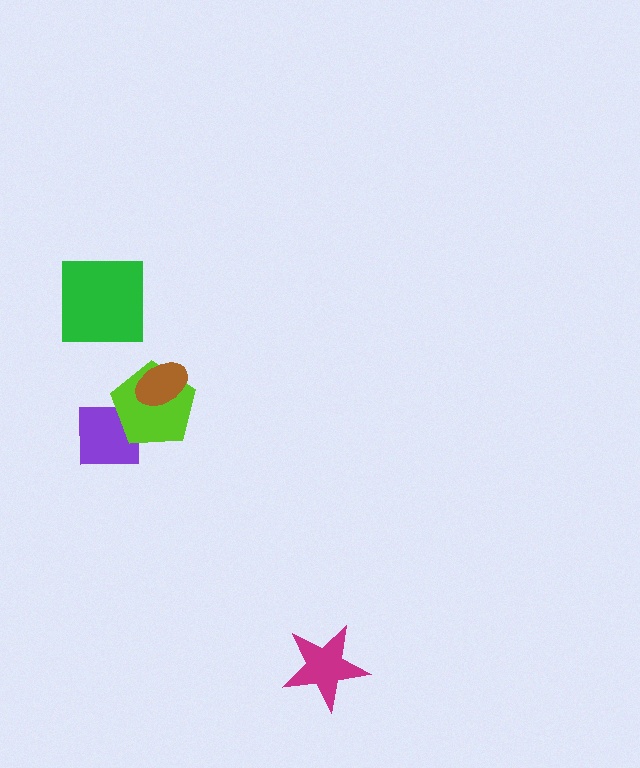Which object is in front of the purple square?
The lime pentagon is in front of the purple square.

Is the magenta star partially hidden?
No, no other shape covers it.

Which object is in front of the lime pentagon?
The brown ellipse is in front of the lime pentagon.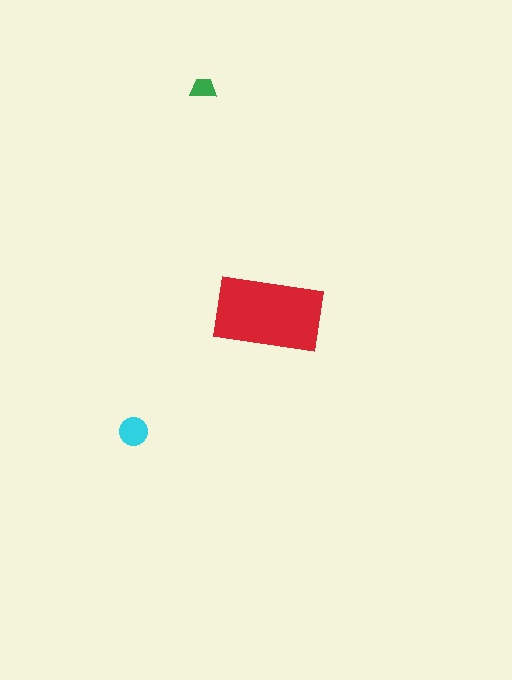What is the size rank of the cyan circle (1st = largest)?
2nd.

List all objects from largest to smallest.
The red rectangle, the cyan circle, the green trapezoid.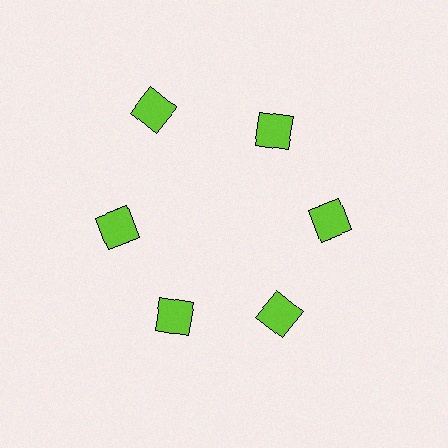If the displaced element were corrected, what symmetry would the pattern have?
It would have 6-fold rotational symmetry — the pattern would map onto itself every 60 degrees.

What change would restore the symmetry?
The symmetry would be restored by moving it inward, back onto the ring so that all 6 squares sit at equal angles and equal distance from the center.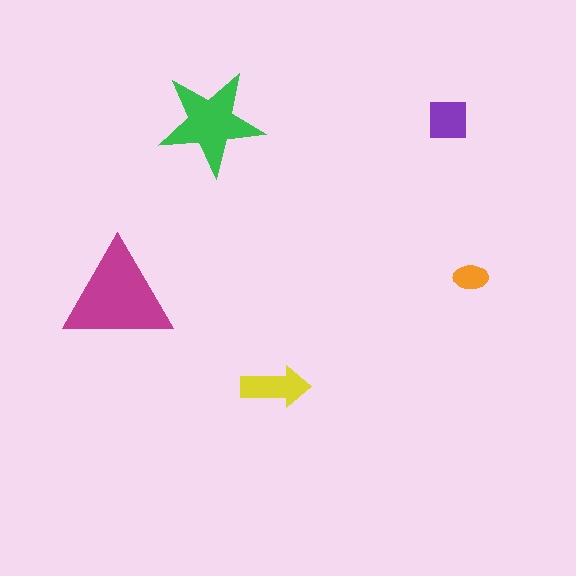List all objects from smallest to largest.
The orange ellipse, the purple square, the yellow arrow, the green star, the magenta triangle.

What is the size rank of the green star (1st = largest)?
2nd.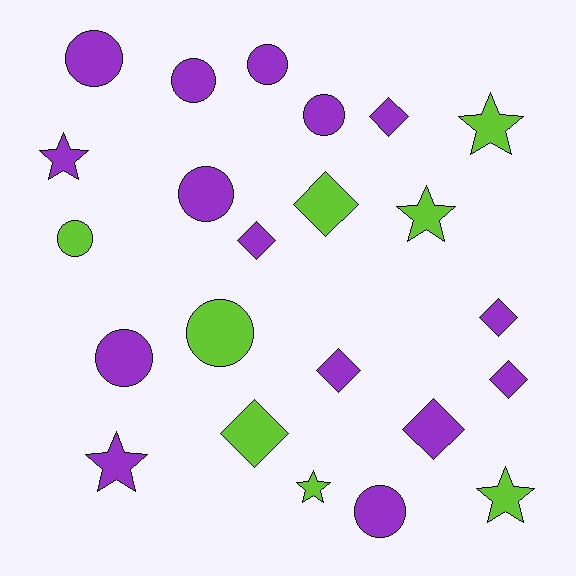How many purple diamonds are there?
There are 6 purple diamonds.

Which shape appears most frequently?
Circle, with 9 objects.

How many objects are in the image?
There are 23 objects.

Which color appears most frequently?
Purple, with 15 objects.